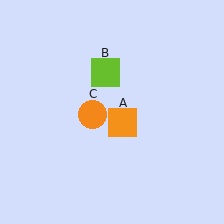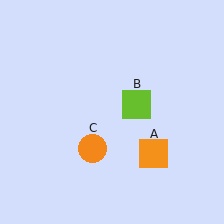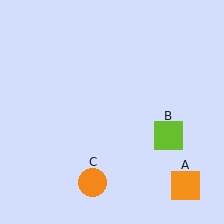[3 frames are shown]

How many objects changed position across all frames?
3 objects changed position: orange square (object A), lime square (object B), orange circle (object C).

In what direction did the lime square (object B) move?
The lime square (object B) moved down and to the right.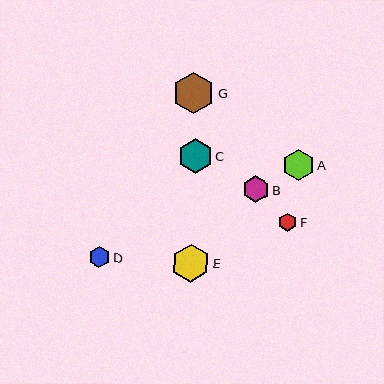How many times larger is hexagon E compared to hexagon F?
Hexagon E is approximately 2.1 times the size of hexagon F.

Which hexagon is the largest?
Hexagon G is the largest with a size of approximately 41 pixels.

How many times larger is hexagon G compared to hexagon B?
Hexagon G is approximately 1.6 times the size of hexagon B.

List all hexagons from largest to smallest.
From largest to smallest: G, E, C, A, B, D, F.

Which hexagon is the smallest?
Hexagon F is the smallest with a size of approximately 18 pixels.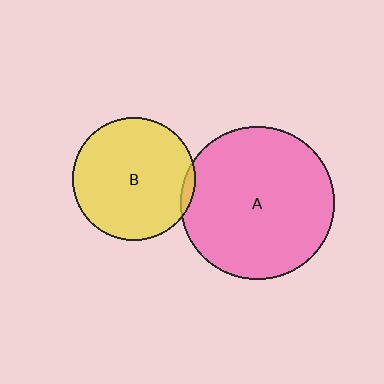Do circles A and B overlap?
Yes.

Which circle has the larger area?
Circle A (pink).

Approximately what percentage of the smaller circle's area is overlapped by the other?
Approximately 5%.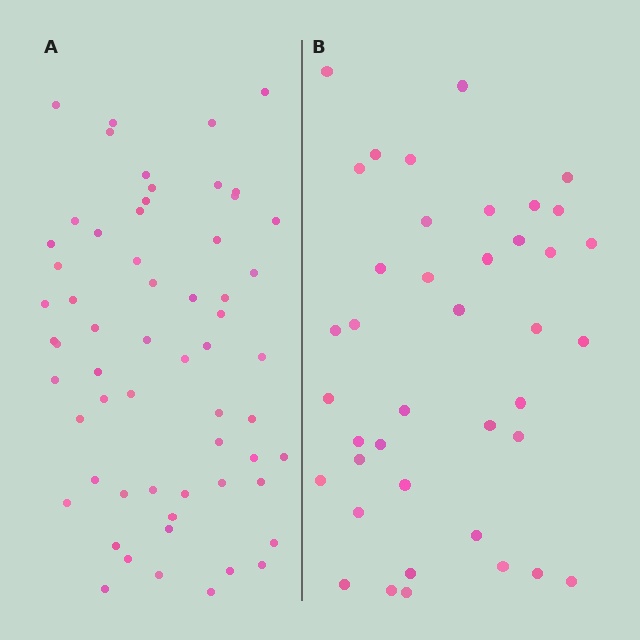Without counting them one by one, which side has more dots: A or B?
Region A (the left region) has more dots.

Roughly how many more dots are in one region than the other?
Region A has approximately 20 more dots than region B.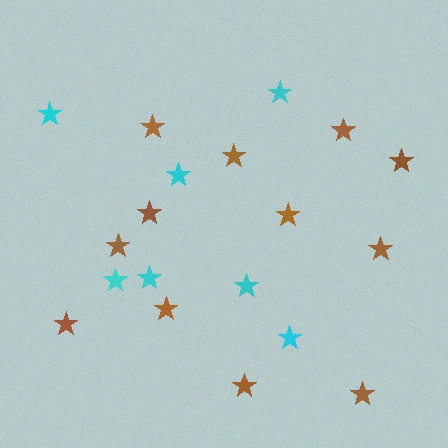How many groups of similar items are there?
There are 2 groups: one group of brown stars (12) and one group of cyan stars (7).